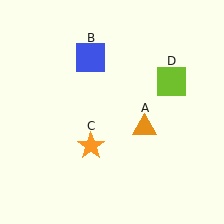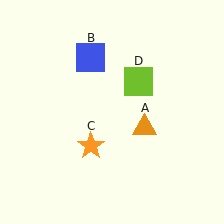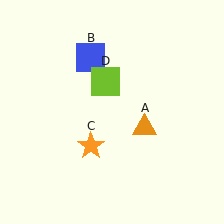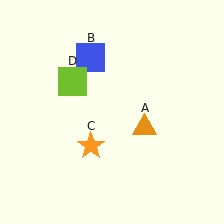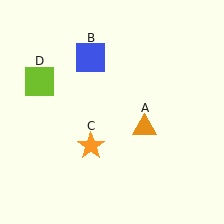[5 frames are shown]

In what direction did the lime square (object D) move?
The lime square (object D) moved left.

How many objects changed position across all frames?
1 object changed position: lime square (object D).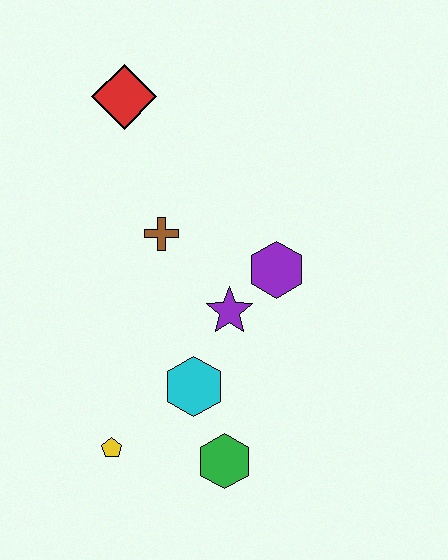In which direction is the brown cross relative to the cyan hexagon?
The brown cross is above the cyan hexagon.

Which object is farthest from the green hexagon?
The red diamond is farthest from the green hexagon.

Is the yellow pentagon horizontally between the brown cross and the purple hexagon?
No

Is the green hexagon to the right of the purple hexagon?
No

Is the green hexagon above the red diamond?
No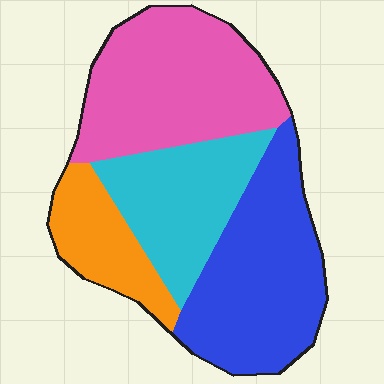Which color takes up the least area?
Orange, at roughly 15%.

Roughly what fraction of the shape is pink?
Pink covers about 35% of the shape.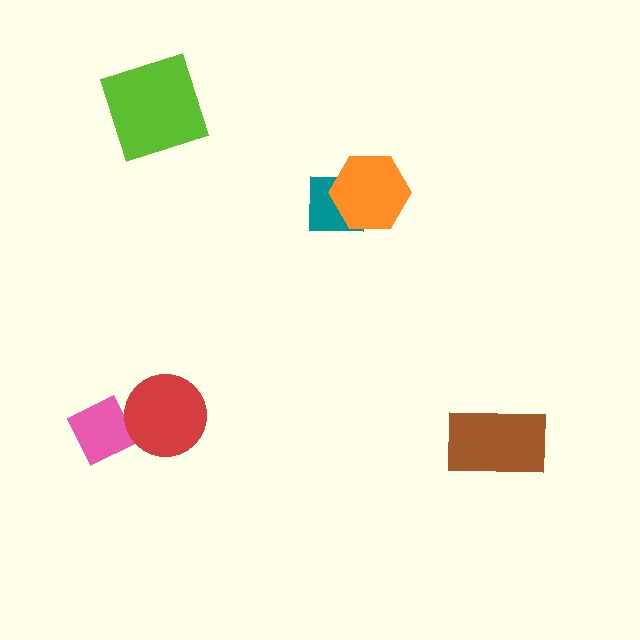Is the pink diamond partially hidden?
Yes, it is partially covered by another shape.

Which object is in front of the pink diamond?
The red circle is in front of the pink diamond.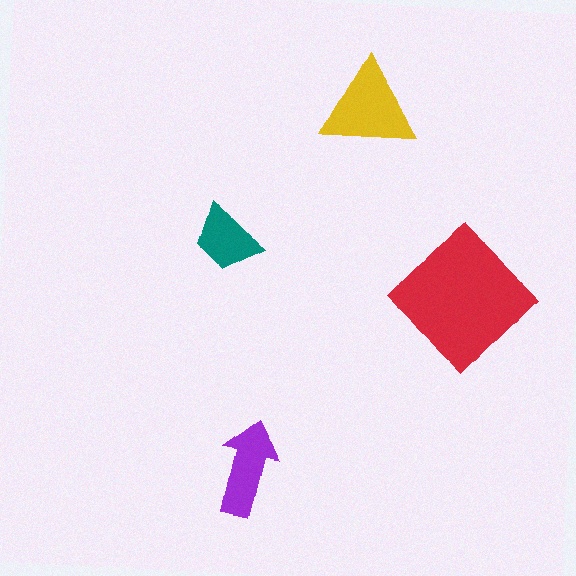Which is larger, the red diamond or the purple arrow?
The red diamond.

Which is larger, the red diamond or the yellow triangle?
The red diamond.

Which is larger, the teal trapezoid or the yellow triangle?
The yellow triangle.